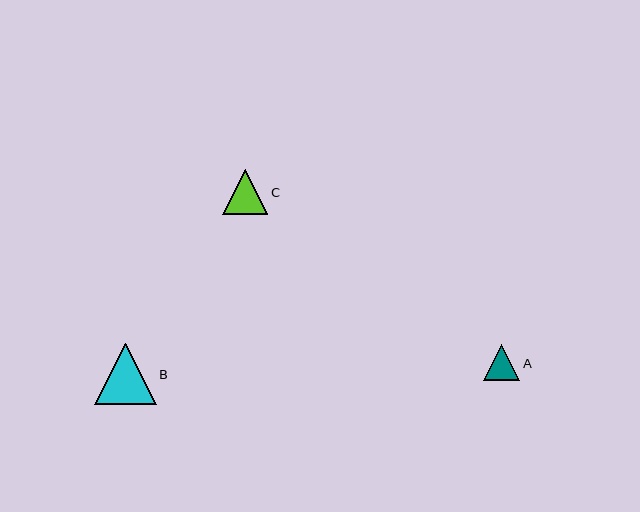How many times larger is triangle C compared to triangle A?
Triangle C is approximately 1.2 times the size of triangle A.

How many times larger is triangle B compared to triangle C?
Triangle B is approximately 1.4 times the size of triangle C.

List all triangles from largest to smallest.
From largest to smallest: B, C, A.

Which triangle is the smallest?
Triangle A is the smallest with a size of approximately 36 pixels.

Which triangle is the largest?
Triangle B is the largest with a size of approximately 61 pixels.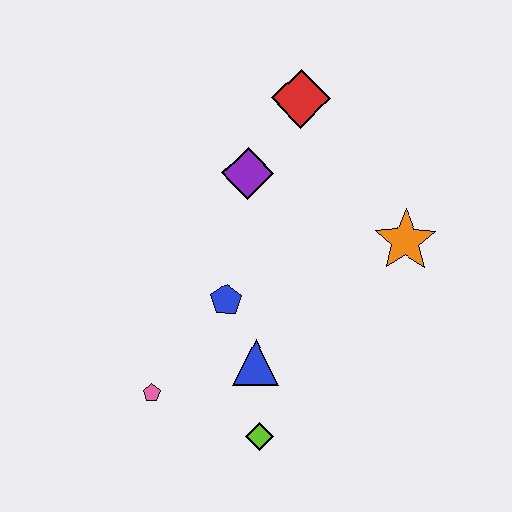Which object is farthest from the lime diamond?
The red diamond is farthest from the lime diamond.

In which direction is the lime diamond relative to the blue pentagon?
The lime diamond is below the blue pentagon.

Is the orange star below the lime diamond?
No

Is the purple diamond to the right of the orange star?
No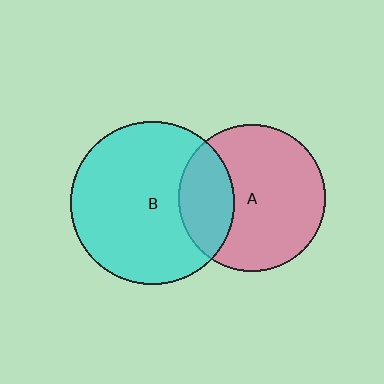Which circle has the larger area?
Circle B (cyan).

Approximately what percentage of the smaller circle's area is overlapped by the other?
Approximately 25%.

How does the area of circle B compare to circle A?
Approximately 1.2 times.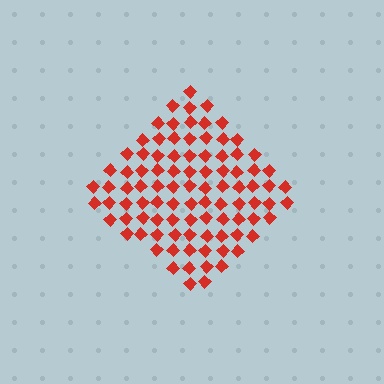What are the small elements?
The small elements are diamonds.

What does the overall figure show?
The overall figure shows a diamond.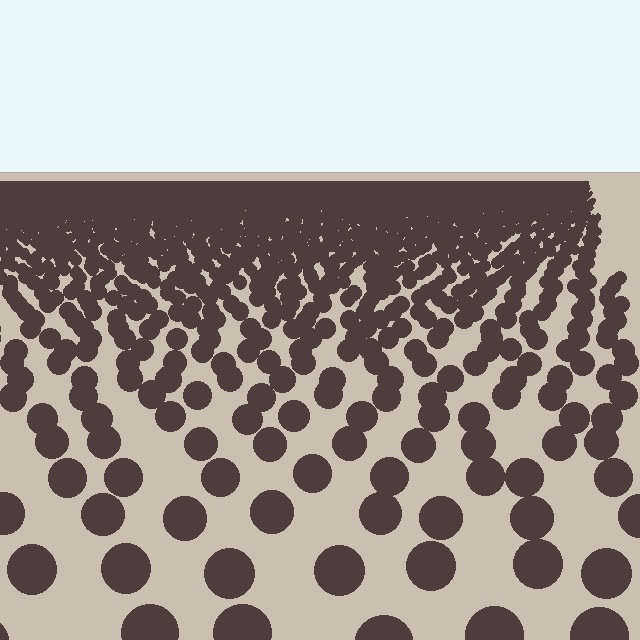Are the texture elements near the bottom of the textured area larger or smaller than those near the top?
Larger. Near the bottom, elements are closer to the viewer and appear at a bigger on-screen size.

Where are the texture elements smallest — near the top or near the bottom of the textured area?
Near the top.